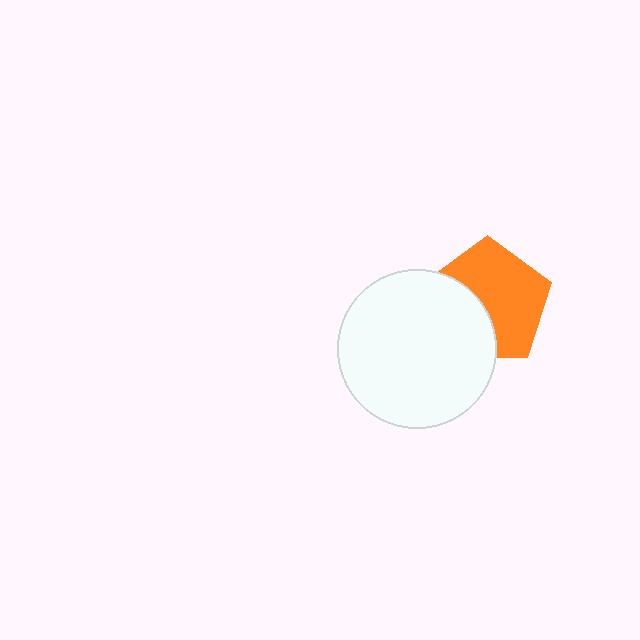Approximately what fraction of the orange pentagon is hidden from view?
Roughly 38% of the orange pentagon is hidden behind the white circle.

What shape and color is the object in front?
The object in front is a white circle.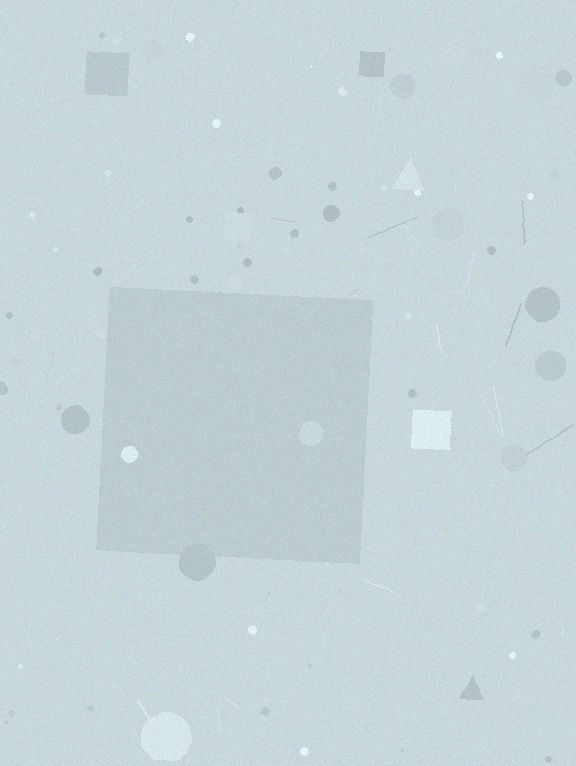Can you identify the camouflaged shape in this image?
The camouflaged shape is a square.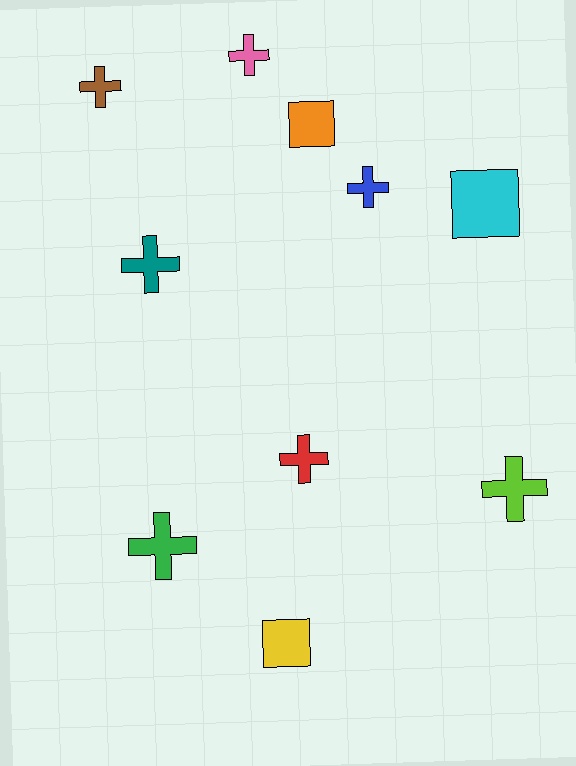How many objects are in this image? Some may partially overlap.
There are 10 objects.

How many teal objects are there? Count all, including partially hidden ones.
There is 1 teal object.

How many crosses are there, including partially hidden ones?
There are 7 crosses.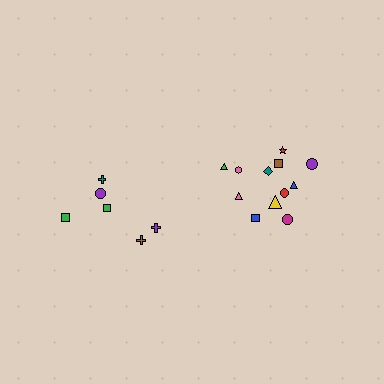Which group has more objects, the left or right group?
The right group.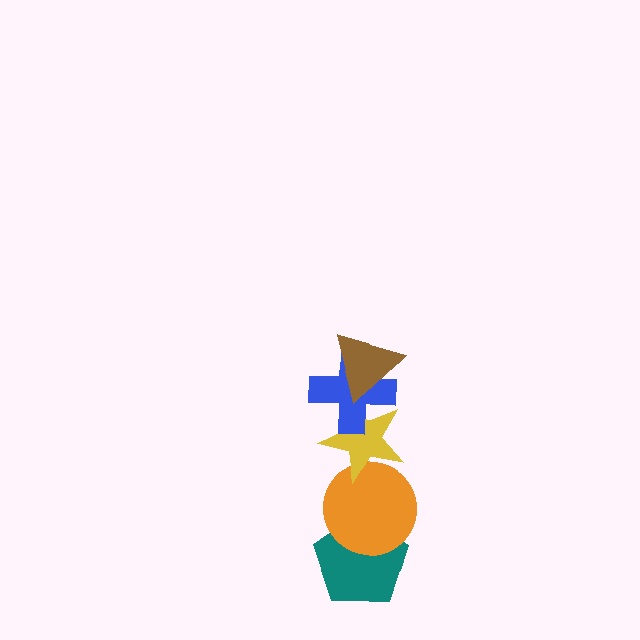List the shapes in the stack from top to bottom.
From top to bottom: the brown triangle, the blue cross, the yellow star, the orange circle, the teal pentagon.